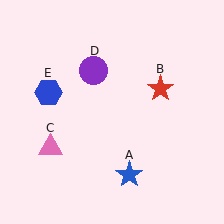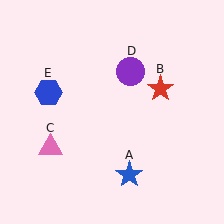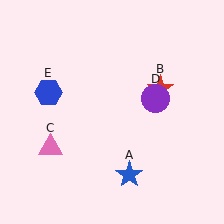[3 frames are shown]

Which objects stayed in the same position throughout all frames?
Blue star (object A) and red star (object B) and pink triangle (object C) and blue hexagon (object E) remained stationary.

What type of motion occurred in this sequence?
The purple circle (object D) rotated clockwise around the center of the scene.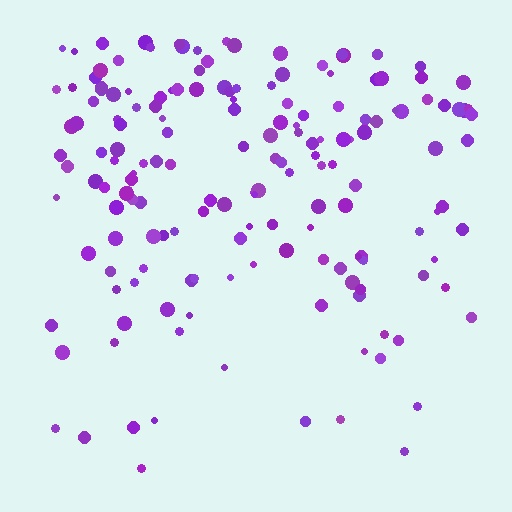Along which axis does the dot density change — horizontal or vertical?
Vertical.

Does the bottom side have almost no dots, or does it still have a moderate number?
Still a moderate number, just noticeably fewer than the top.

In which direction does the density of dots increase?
From bottom to top, with the top side densest.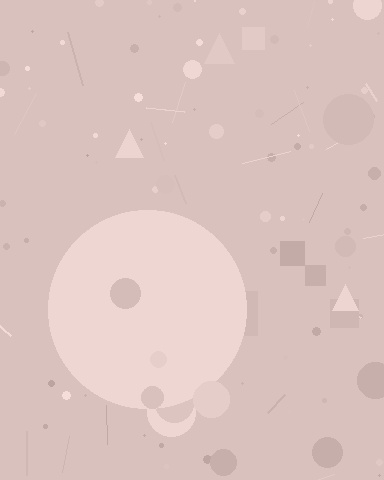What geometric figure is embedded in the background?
A circle is embedded in the background.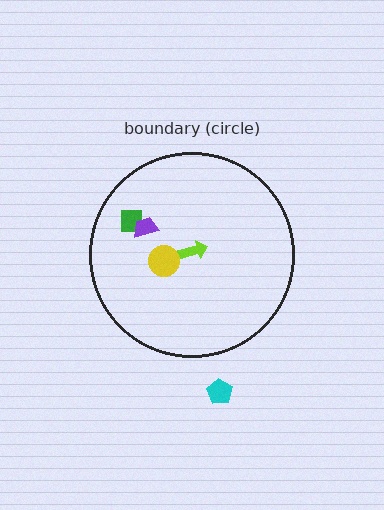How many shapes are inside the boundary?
4 inside, 1 outside.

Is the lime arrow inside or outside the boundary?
Inside.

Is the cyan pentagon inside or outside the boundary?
Outside.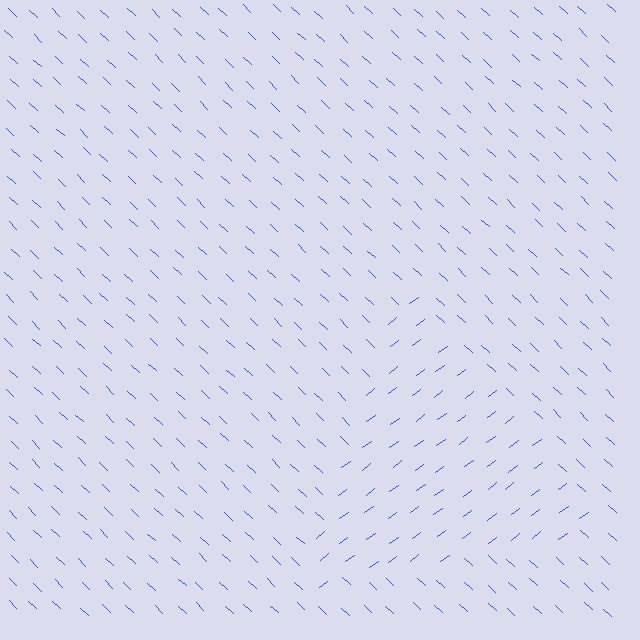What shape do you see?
I see a triangle.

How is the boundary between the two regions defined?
The boundary is defined purely by a change in line orientation (approximately 80 degrees difference). All lines are the same color and thickness.